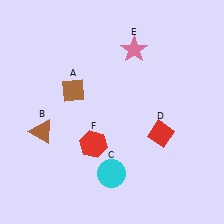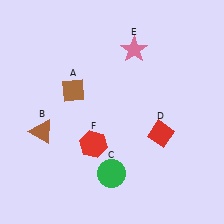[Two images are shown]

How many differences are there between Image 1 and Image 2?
There is 1 difference between the two images.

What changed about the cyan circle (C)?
In Image 1, C is cyan. In Image 2, it changed to green.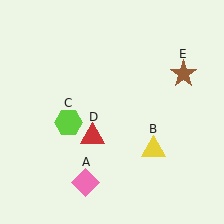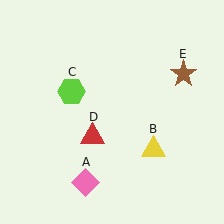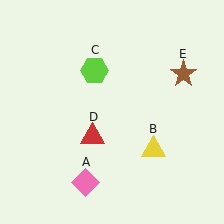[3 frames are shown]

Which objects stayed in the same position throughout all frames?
Pink diamond (object A) and yellow triangle (object B) and red triangle (object D) and brown star (object E) remained stationary.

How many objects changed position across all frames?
1 object changed position: lime hexagon (object C).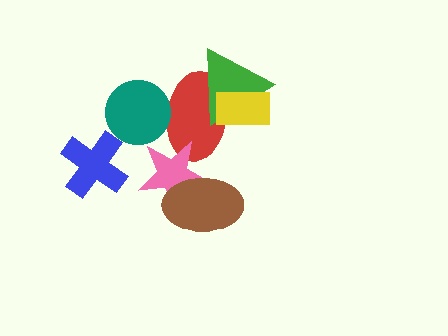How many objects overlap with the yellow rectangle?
2 objects overlap with the yellow rectangle.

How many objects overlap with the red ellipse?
4 objects overlap with the red ellipse.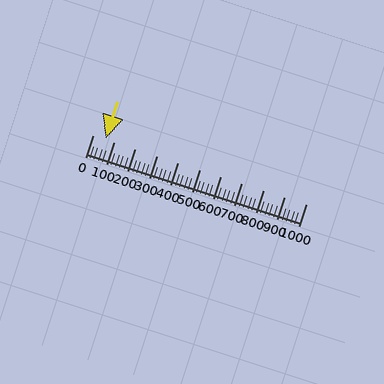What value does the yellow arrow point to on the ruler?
The yellow arrow points to approximately 60.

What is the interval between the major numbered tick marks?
The major tick marks are spaced 100 units apart.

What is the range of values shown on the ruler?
The ruler shows values from 0 to 1000.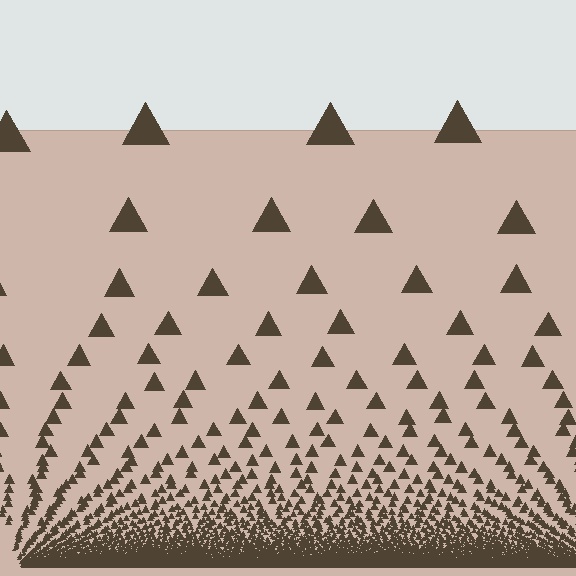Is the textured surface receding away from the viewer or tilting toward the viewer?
The surface appears to tilt toward the viewer. Texture elements get larger and sparser toward the top.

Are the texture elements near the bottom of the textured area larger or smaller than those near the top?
Smaller. The gradient is inverted — elements near the bottom are smaller and denser.